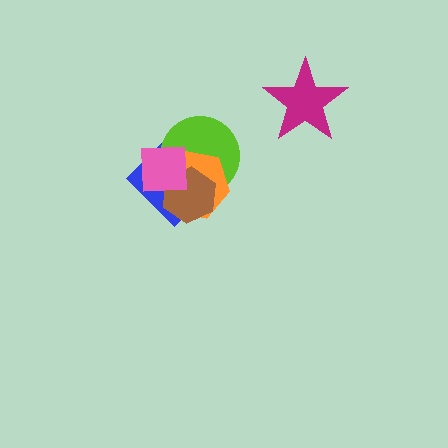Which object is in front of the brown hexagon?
The pink square is in front of the brown hexagon.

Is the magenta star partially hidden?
No, no other shape covers it.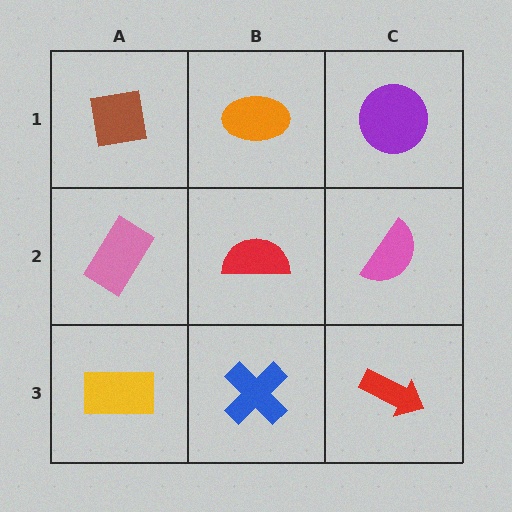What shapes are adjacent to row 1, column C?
A pink semicircle (row 2, column C), an orange ellipse (row 1, column B).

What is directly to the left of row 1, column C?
An orange ellipse.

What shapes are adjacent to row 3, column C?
A pink semicircle (row 2, column C), a blue cross (row 3, column B).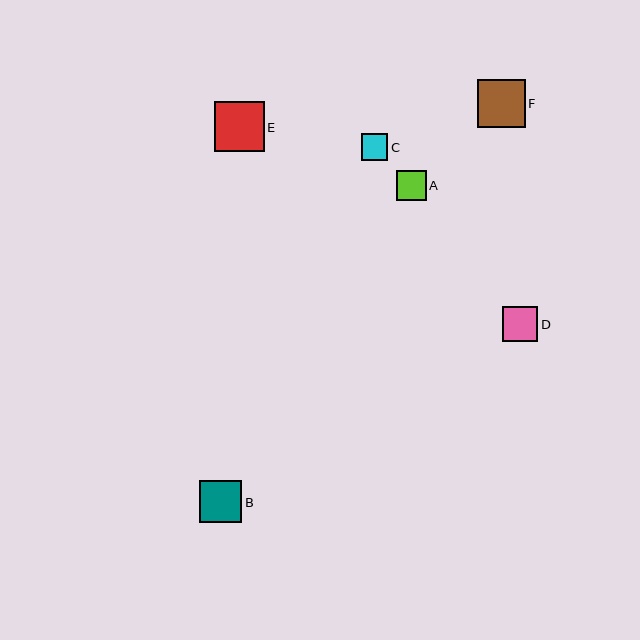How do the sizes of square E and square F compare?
Square E and square F are approximately the same size.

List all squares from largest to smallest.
From largest to smallest: E, F, B, D, A, C.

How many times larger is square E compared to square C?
Square E is approximately 1.9 times the size of square C.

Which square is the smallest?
Square C is the smallest with a size of approximately 26 pixels.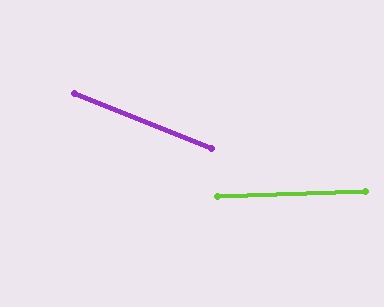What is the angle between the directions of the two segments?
Approximately 24 degrees.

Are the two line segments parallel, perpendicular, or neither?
Neither parallel nor perpendicular — they differ by about 24°.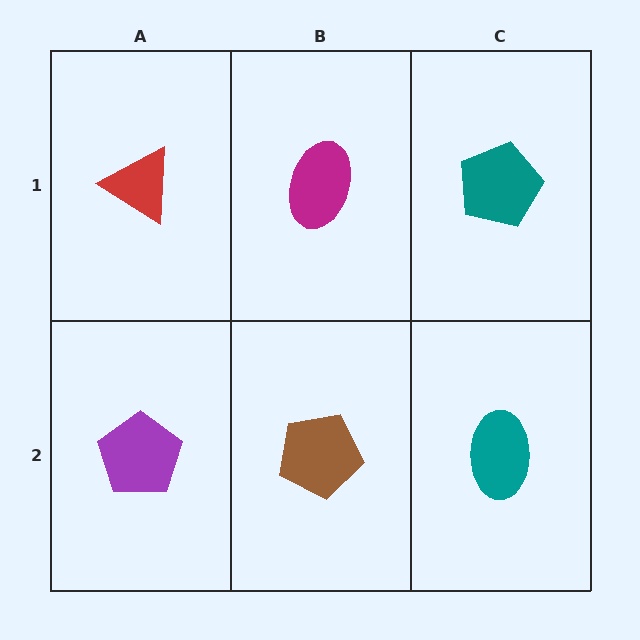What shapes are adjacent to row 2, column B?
A magenta ellipse (row 1, column B), a purple pentagon (row 2, column A), a teal ellipse (row 2, column C).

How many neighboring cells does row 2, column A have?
2.